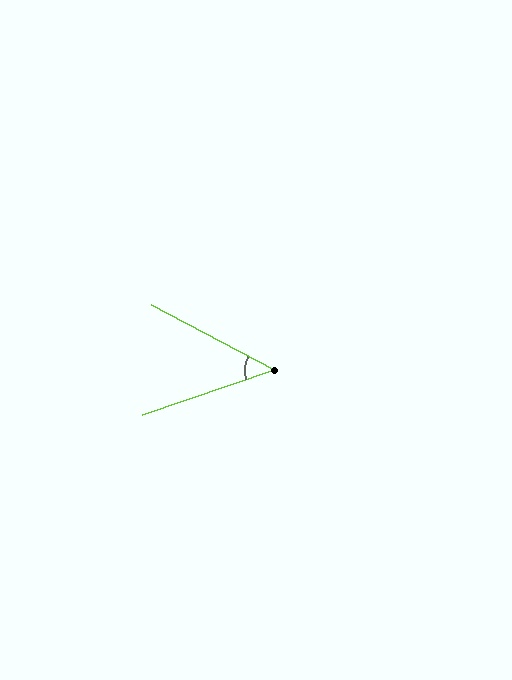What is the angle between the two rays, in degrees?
Approximately 47 degrees.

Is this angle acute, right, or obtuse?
It is acute.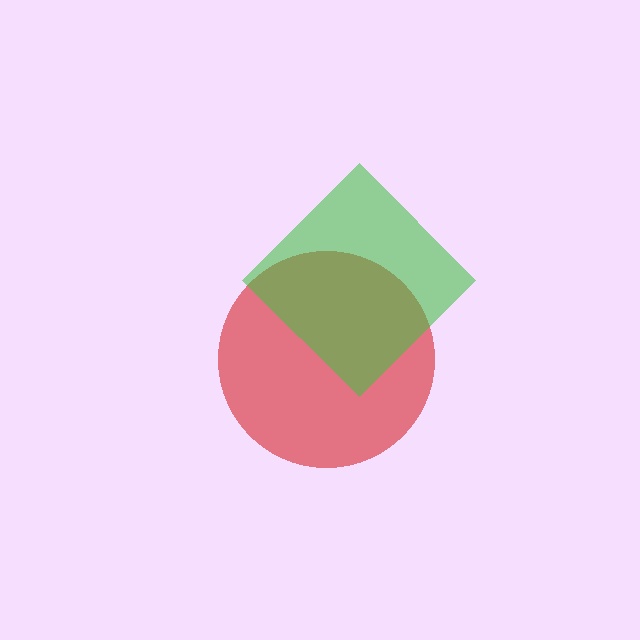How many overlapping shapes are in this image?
There are 2 overlapping shapes in the image.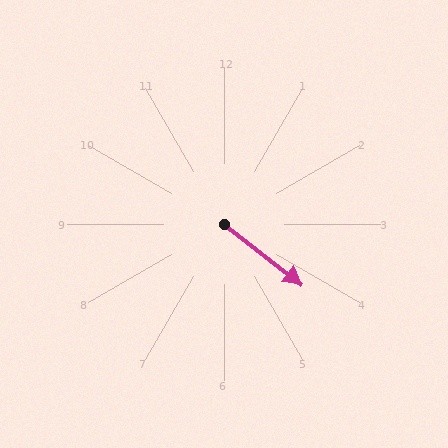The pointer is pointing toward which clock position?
Roughly 4 o'clock.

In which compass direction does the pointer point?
Southeast.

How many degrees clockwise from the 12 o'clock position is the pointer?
Approximately 128 degrees.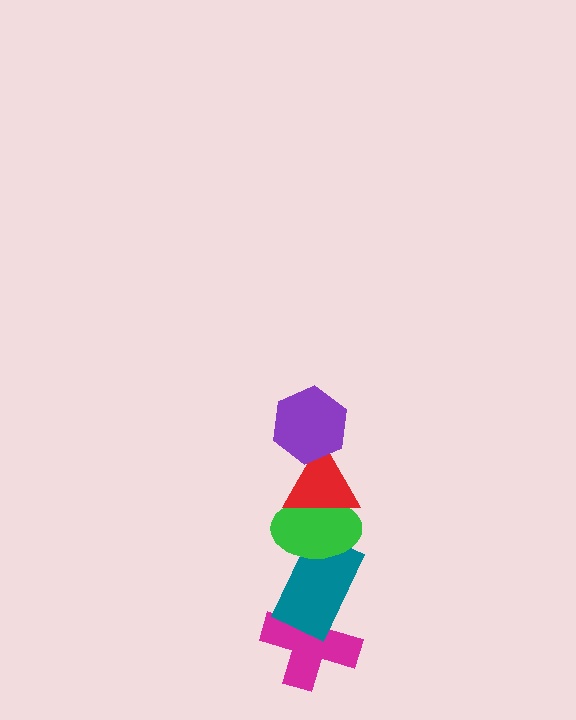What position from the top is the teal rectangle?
The teal rectangle is 4th from the top.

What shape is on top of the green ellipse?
The red triangle is on top of the green ellipse.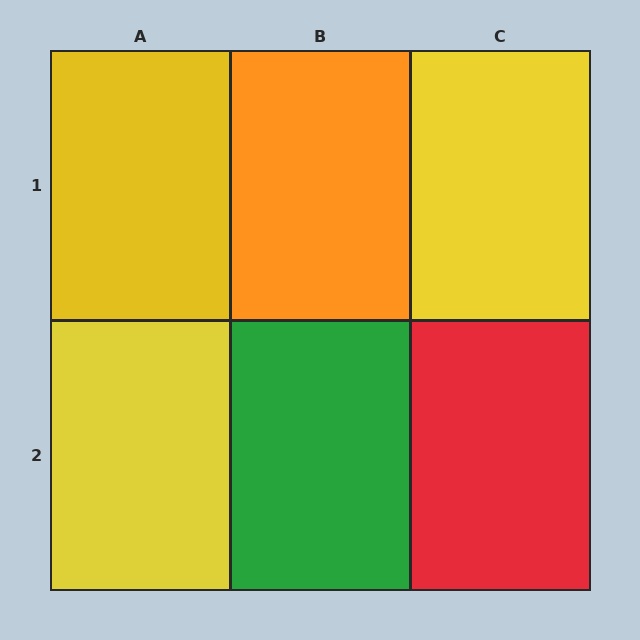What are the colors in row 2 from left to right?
Yellow, green, red.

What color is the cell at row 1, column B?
Orange.